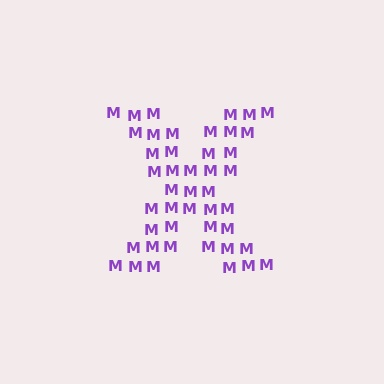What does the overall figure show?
The overall figure shows the letter X.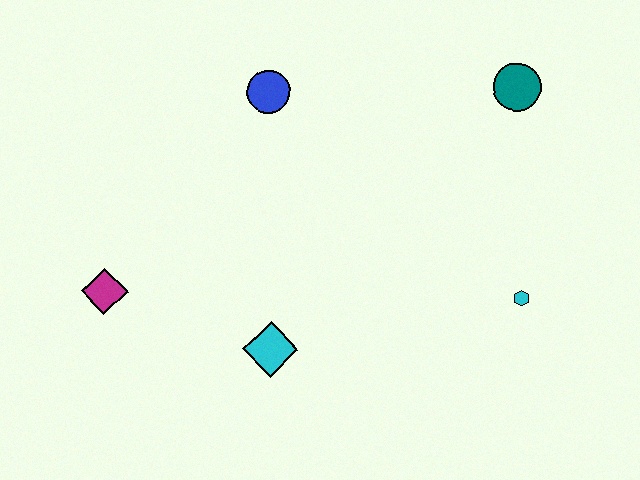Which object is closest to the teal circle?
The cyan hexagon is closest to the teal circle.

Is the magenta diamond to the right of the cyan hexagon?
No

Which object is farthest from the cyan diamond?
The teal circle is farthest from the cyan diamond.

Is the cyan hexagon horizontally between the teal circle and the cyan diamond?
No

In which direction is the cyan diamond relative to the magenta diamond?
The cyan diamond is to the right of the magenta diamond.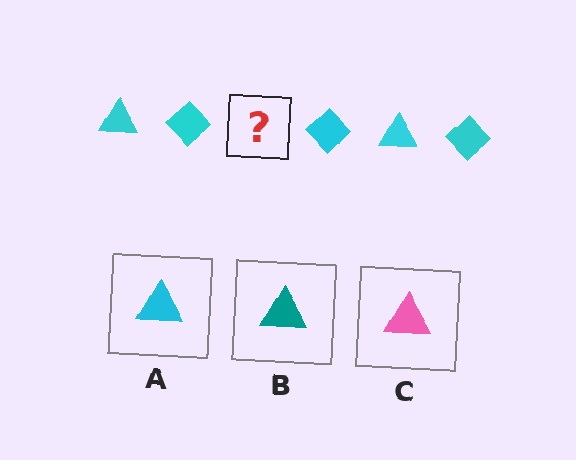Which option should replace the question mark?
Option A.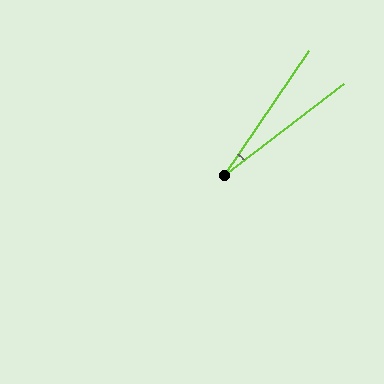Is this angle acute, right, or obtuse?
It is acute.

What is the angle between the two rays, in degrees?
Approximately 19 degrees.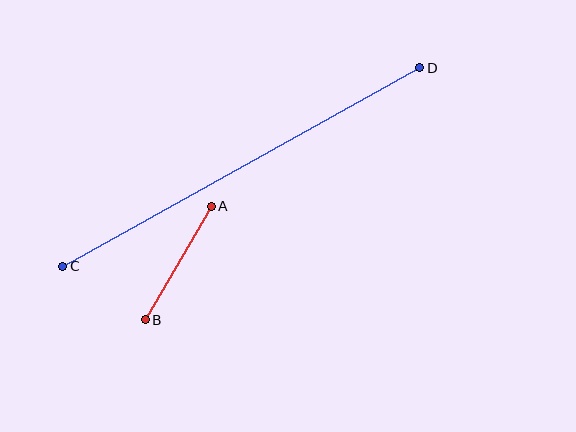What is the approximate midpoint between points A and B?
The midpoint is at approximately (178, 263) pixels.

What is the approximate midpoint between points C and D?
The midpoint is at approximately (241, 167) pixels.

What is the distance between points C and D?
The distance is approximately 409 pixels.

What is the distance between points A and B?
The distance is approximately 131 pixels.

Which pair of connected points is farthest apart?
Points C and D are farthest apart.